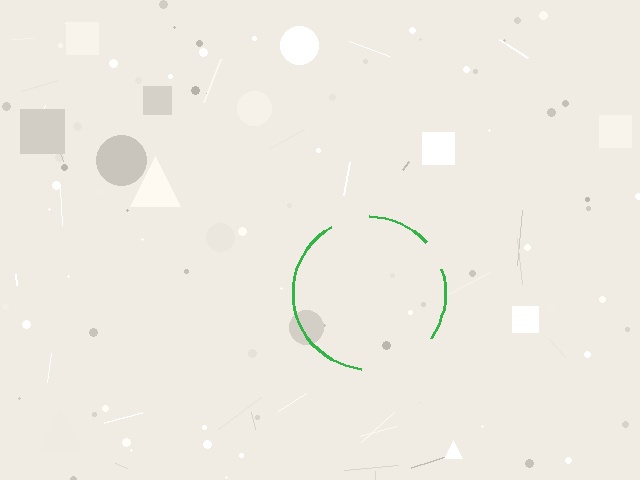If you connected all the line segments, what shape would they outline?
They would outline a circle.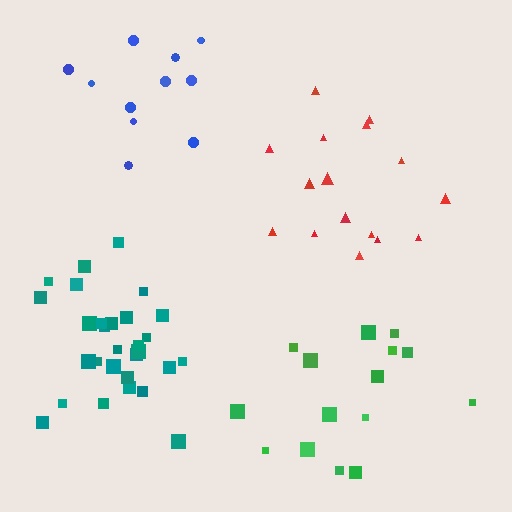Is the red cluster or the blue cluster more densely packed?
Red.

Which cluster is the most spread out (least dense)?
Blue.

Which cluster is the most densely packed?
Teal.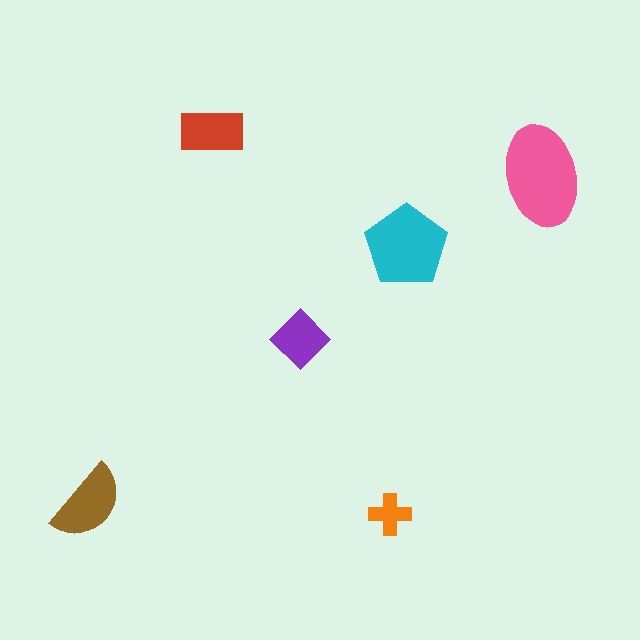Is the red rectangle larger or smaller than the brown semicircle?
Smaller.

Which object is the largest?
The pink ellipse.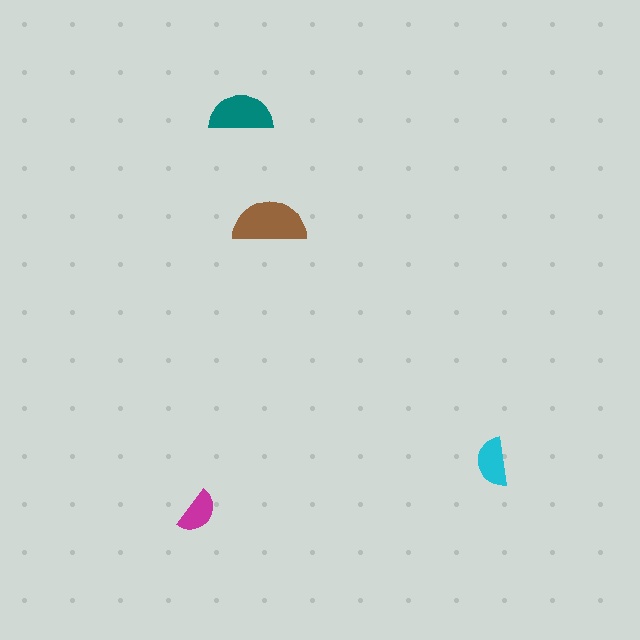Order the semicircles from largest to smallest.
the brown one, the teal one, the cyan one, the magenta one.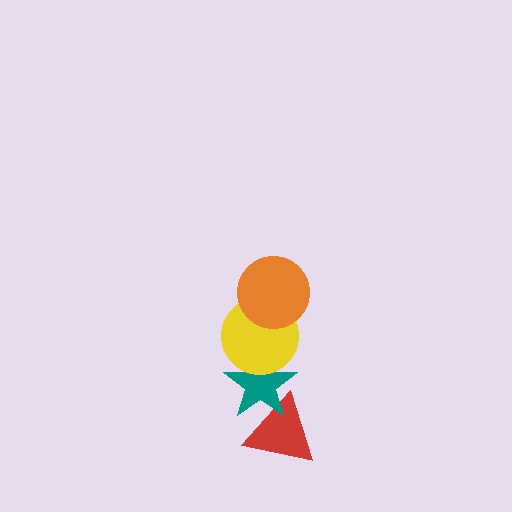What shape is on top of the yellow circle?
The orange circle is on top of the yellow circle.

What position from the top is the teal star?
The teal star is 3rd from the top.